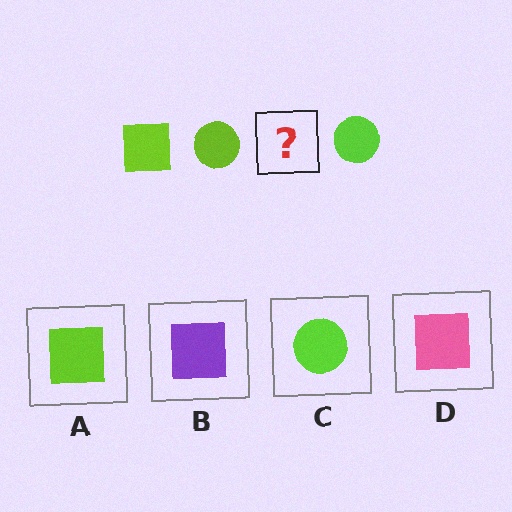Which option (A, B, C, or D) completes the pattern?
A.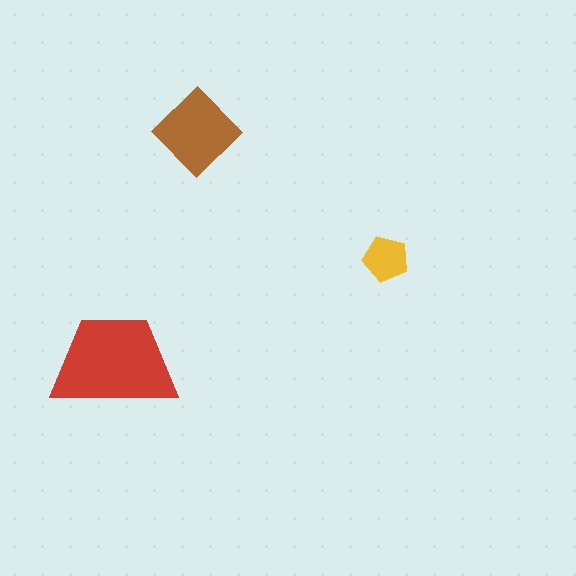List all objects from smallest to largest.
The yellow pentagon, the brown diamond, the red trapezoid.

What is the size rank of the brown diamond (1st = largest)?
2nd.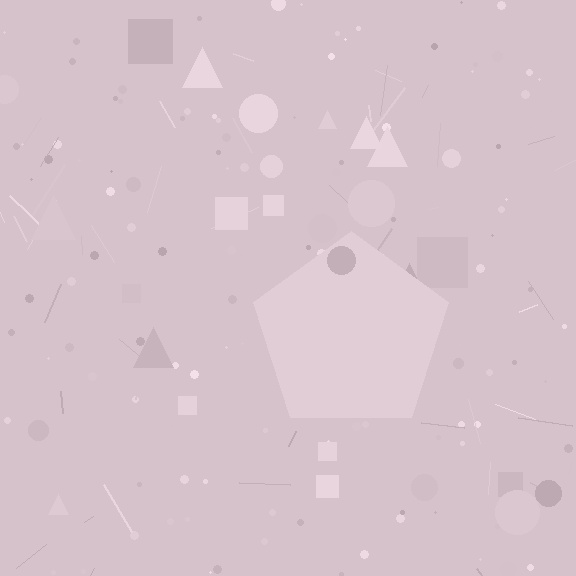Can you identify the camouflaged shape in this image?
The camouflaged shape is a pentagon.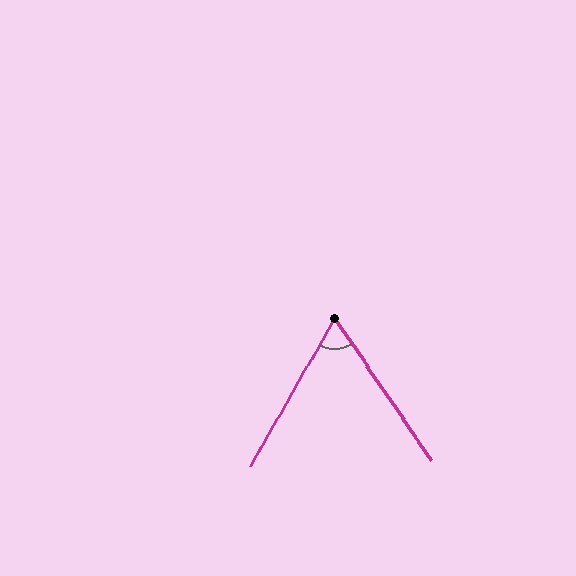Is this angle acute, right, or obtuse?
It is acute.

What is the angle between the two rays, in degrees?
Approximately 64 degrees.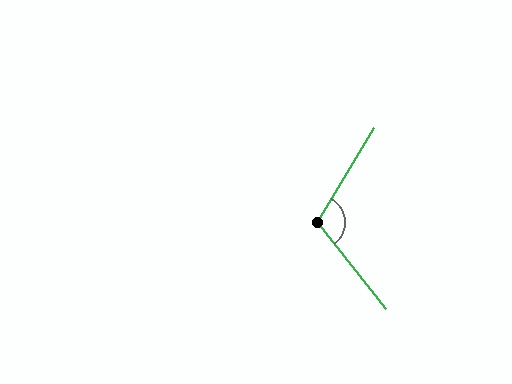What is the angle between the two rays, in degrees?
Approximately 111 degrees.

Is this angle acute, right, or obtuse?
It is obtuse.